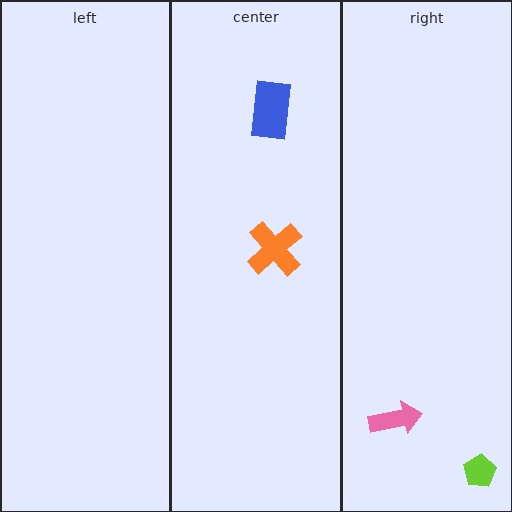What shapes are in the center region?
The orange cross, the blue rectangle.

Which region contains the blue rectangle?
The center region.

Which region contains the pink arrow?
The right region.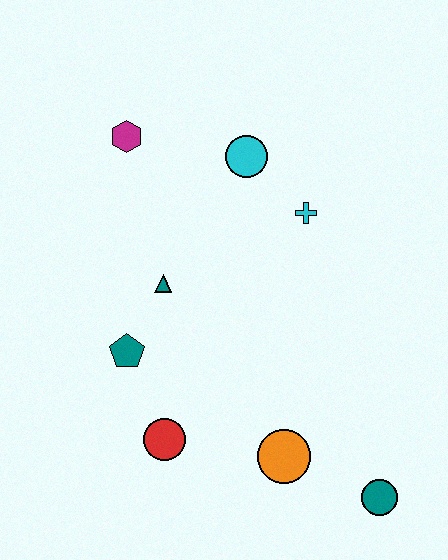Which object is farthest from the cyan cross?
The teal circle is farthest from the cyan cross.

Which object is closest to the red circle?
The teal pentagon is closest to the red circle.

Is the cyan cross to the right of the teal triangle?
Yes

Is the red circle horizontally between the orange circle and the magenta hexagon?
Yes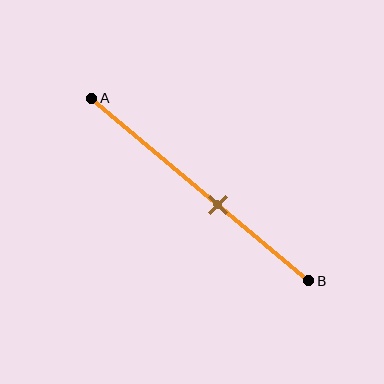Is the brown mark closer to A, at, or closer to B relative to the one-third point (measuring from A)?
The brown mark is closer to point B than the one-third point of segment AB.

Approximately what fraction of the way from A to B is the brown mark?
The brown mark is approximately 60% of the way from A to B.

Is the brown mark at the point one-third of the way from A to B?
No, the mark is at about 60% from A, not at the 33% one-third point.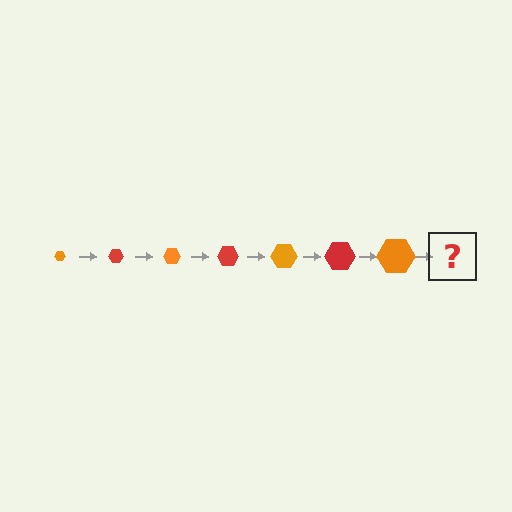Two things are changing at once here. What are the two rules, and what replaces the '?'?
The two rules are that the hexagon grows larger each step and the color cycles through orange and red. The '?' should be a red hexagon, larger than the previous one.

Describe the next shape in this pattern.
It should be a red hexagon, larger than the previous one.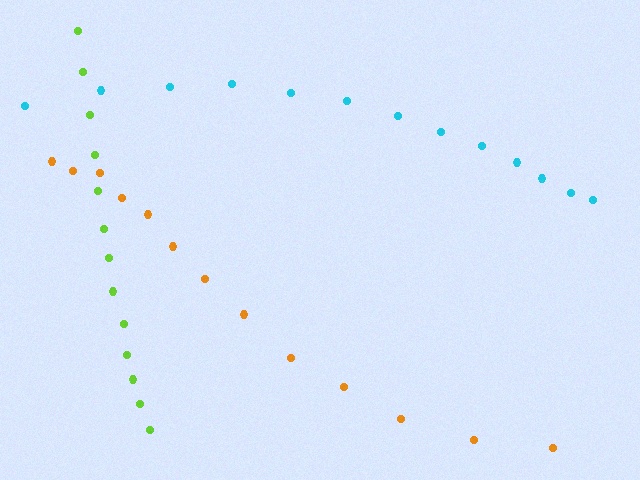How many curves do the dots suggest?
There are 3 distinct paths.